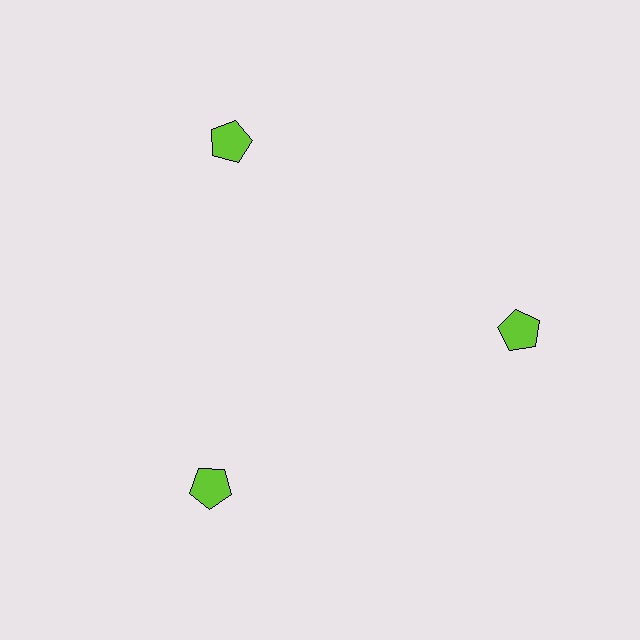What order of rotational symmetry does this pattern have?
This pattern has 3-fold rotational symmetry.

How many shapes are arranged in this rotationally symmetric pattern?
There are 3 shapes, arranged in 3 groups of 1.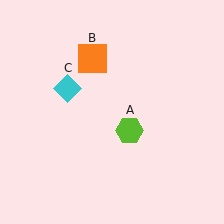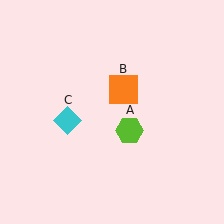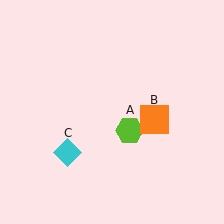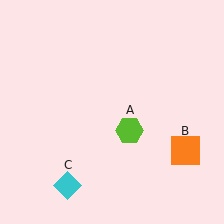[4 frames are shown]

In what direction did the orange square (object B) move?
The orange square (object B) moved down and to the right.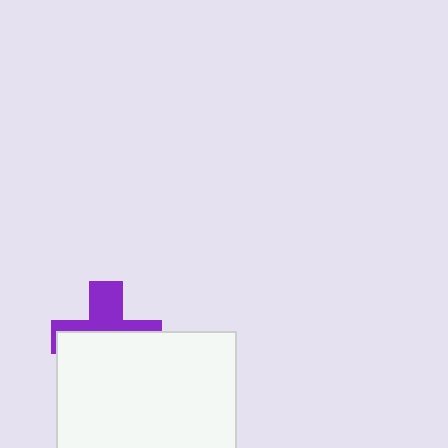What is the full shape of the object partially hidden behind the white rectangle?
The partially hidden object is a purple cross.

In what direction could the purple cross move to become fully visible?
The purple cross could move up. That would shift it out from behind the white rectangle entirely.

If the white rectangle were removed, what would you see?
You would see the complete purple cross.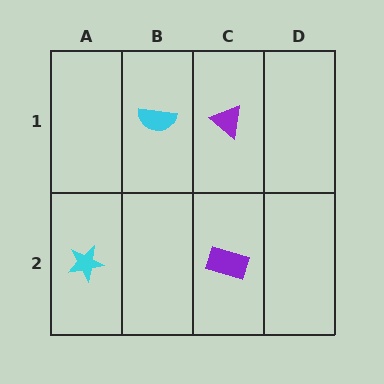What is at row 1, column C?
A purple triangle.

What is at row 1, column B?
A cyan semicircle.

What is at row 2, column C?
A purple rectangle.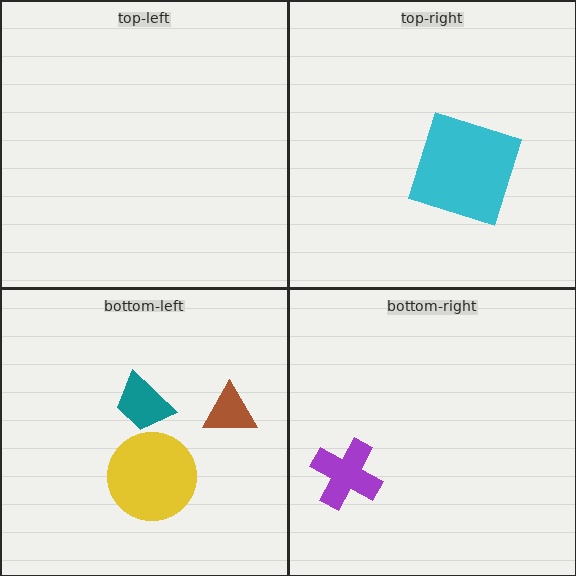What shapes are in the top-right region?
The cyan square.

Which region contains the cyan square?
The top-right region.